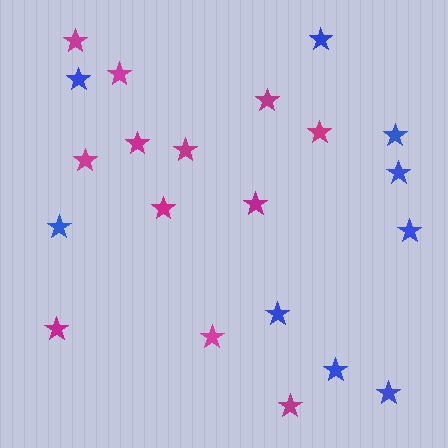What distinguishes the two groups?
There are 2 groups: one group of blue stars (9) and one group of magenta stars (12).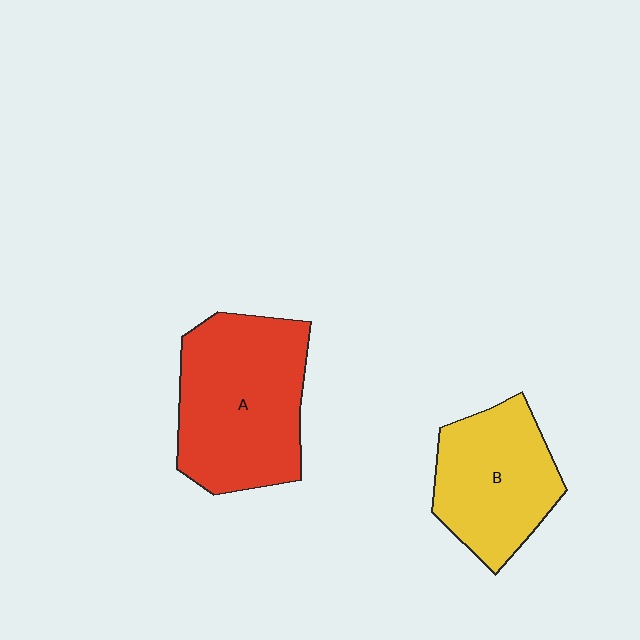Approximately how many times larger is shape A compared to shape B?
Approximately 1.3 times.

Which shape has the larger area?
Shape A (red).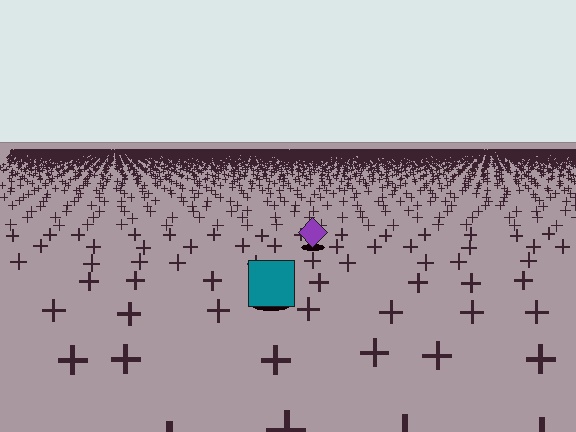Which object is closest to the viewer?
The teal square is closest. The texture marks near it are larger and more spread out.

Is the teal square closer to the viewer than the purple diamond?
Yes. The teal square is closer — you can tell from the texture gradient: the ground texture is coarser near it.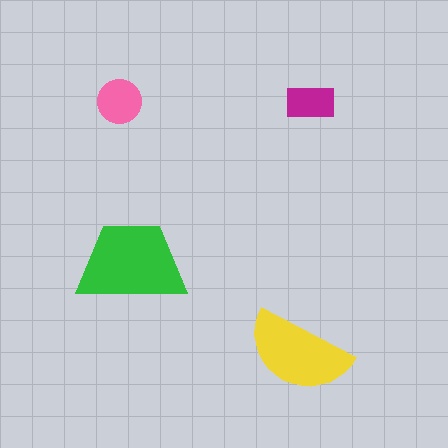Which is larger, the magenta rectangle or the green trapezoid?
The green trapezoid.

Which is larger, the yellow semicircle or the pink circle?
The yellow semicircle.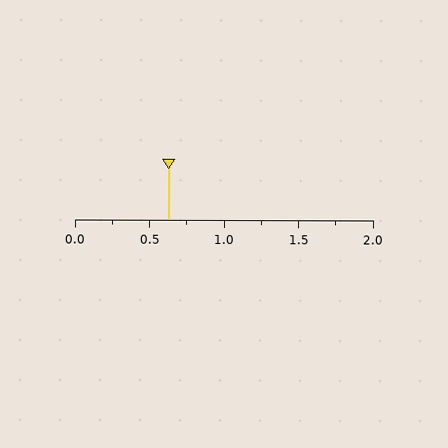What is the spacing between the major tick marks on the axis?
The major ticks are spaced 0.5 apart.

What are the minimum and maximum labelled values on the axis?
The axis runs from 0.0 to 2.0.